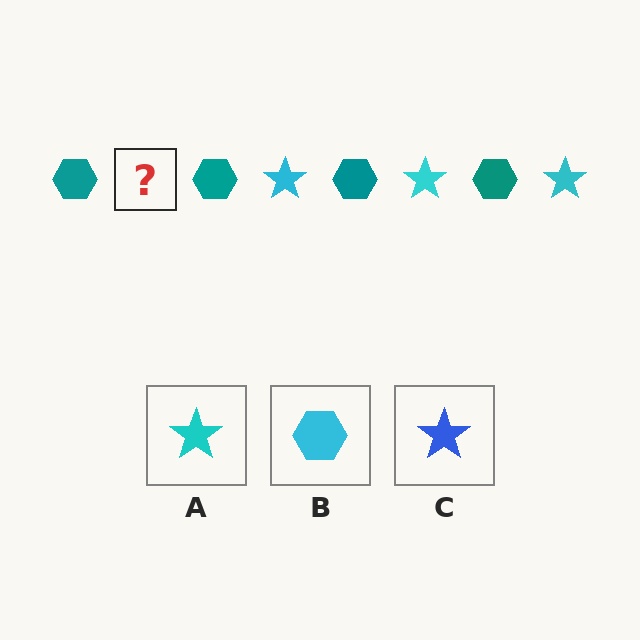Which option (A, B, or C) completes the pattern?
A.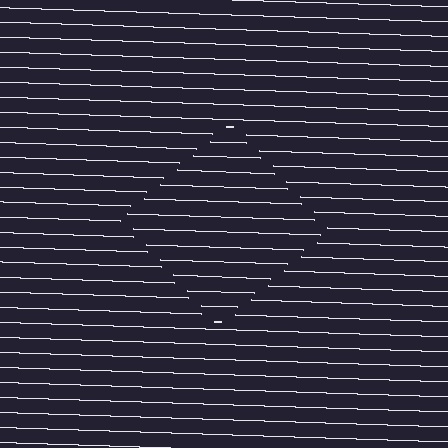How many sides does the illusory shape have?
4 sides — the line-ends trace a square.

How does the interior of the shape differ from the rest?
The interior of the shape contains the same grating, shifted by half a period — the contour is defined by the phase discontinuity where line-ends from the inner and outer gratings abut.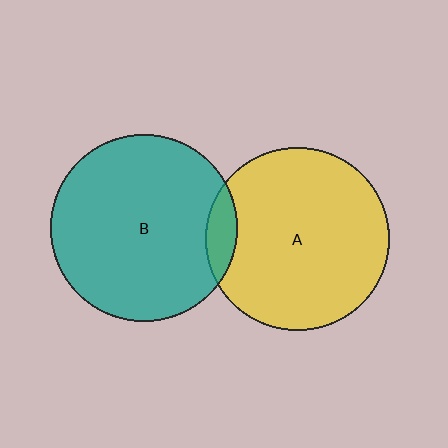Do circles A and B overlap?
Yes.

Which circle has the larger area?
Circle B (teal).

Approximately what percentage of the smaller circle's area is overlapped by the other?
Approximately 10%.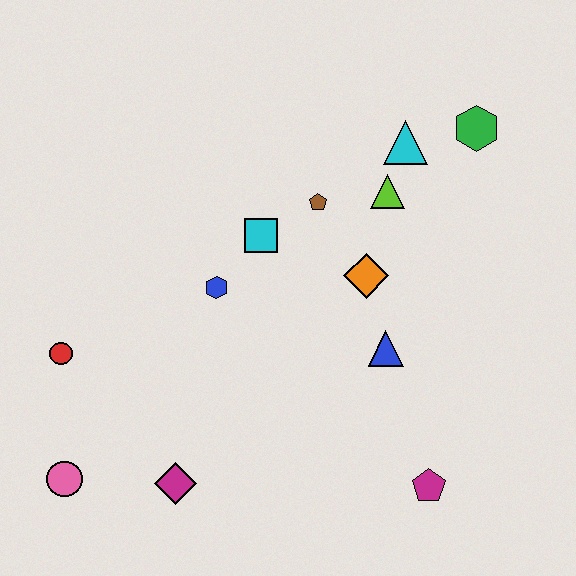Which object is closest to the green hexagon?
The cyan triangle is closest to the green hexagon.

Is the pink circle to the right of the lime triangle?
No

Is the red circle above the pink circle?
Yes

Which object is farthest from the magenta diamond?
The green hexagon is farthest from the magenta diamond.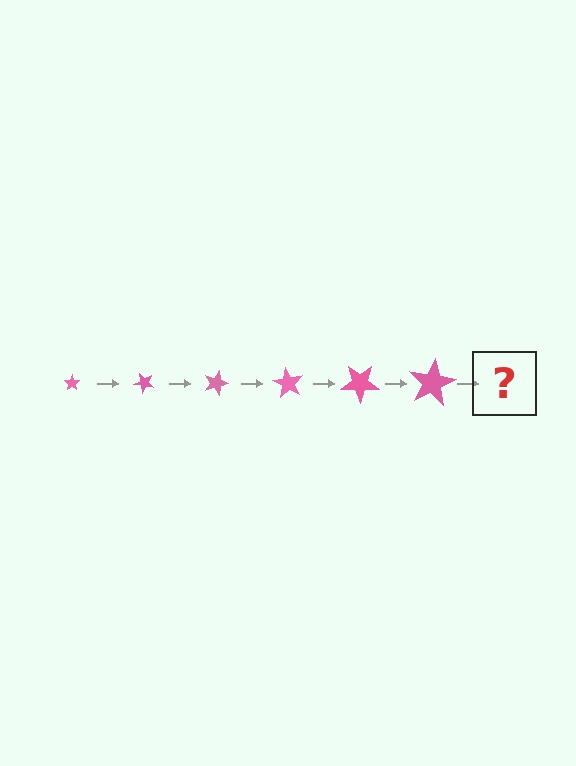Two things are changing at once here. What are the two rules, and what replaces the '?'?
The two rules are that the star grows larger each step and it rotates 45 degrees each step. The '?' should be a star, larger than the previous one and rotated 270 degrees from the start.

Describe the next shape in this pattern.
It should be a star, larger than the previous one and rotated 270 degrees from the start.